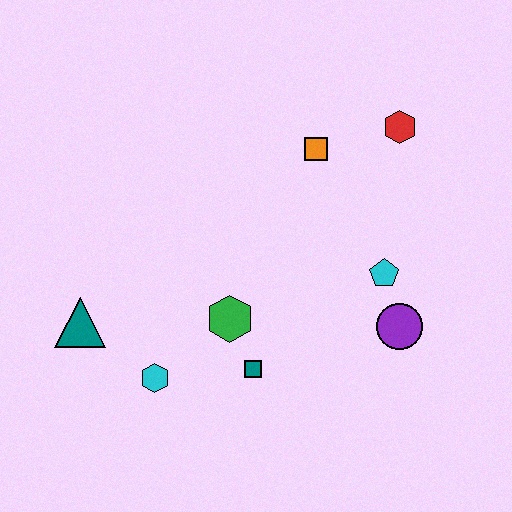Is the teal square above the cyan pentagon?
No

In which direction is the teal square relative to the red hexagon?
The teal square is below the red hexagon.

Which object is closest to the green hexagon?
The teal square is closest to the green hexagon.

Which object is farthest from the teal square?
The red hexagon is farthest from the teal square.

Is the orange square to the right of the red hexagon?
No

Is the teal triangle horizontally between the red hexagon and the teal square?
No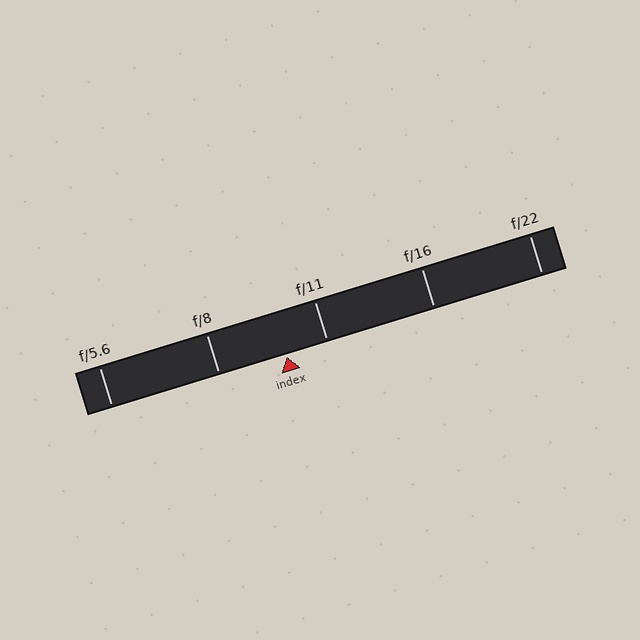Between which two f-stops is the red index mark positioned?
The index mark is between f/8 and f/11.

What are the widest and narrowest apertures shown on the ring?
The widest aperture shown is f/5.6 and the narrowest is f/22.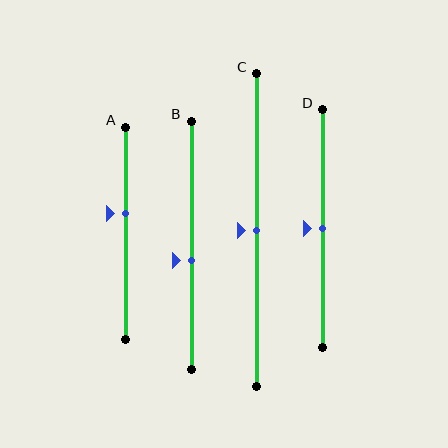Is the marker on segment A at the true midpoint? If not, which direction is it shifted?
No, the marker on segment A is shifted upward by about 9% of the segment length.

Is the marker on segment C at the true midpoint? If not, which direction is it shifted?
Yes, the marker on segment C is at the true midpoint.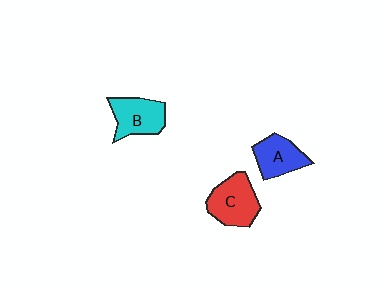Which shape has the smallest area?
Shape A (blue).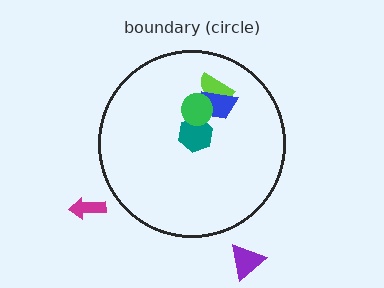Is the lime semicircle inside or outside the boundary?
Inside.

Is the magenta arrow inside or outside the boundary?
Outside.